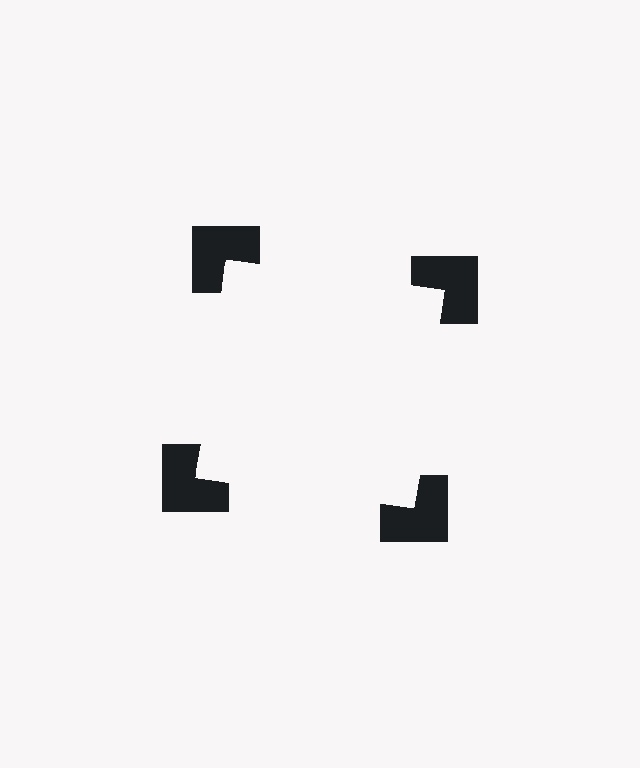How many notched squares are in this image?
There are 4 — one at each vertex of the illusory square.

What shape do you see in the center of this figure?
An illusory square — its edges are inferred from the aligned wedge cuts in the notched squares, not physically drawn.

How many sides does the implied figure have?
4 sides.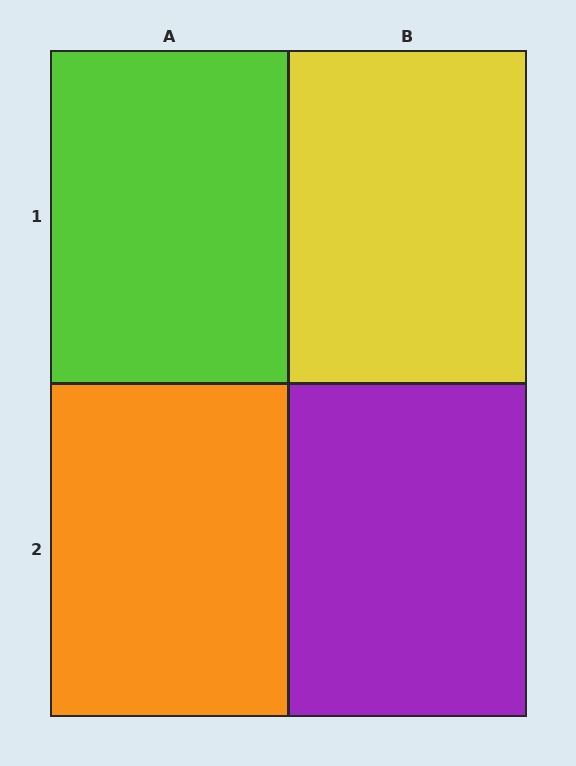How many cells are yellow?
1 cell is yellow.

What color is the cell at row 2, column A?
Orange.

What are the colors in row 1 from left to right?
Lime, yellow.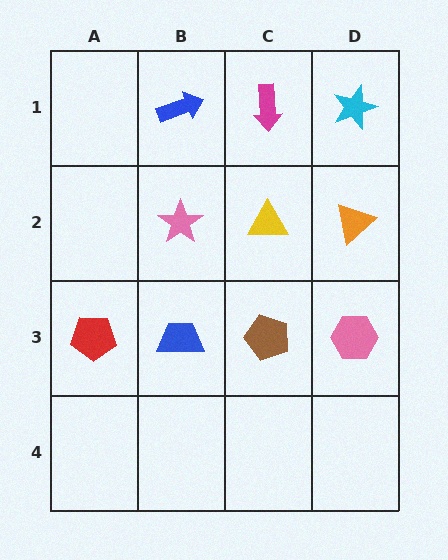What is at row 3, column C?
A brown pentagon.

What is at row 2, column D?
An orange triangle.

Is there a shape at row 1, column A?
No, that cell is empty.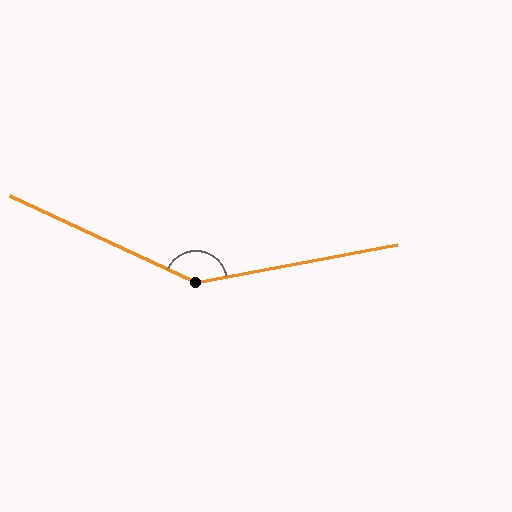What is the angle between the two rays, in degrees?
Approximately 145 degrees.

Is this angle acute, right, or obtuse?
It is obtuse.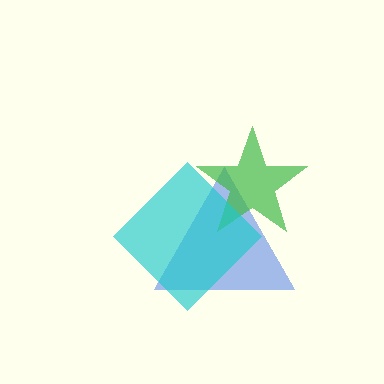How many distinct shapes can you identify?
There are 3 distinct shapes: a blue triangle, a green star, a cyan diamond.